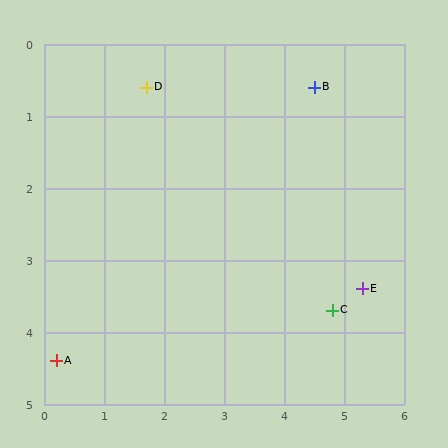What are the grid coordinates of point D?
Point D is at approximately (1.7, 0.6).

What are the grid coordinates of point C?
Point C is at approximately (4.8, 3.7).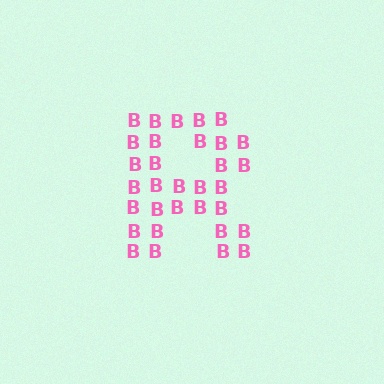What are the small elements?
The small elements are letter B's.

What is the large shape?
The large shape is the letter R.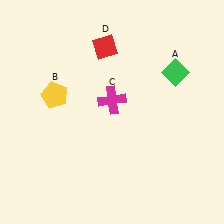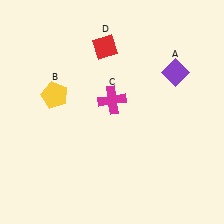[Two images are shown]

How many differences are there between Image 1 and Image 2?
There is 1 difference between the two images.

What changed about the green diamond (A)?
In Image 1, A is green. In Image 2, it changed to purple.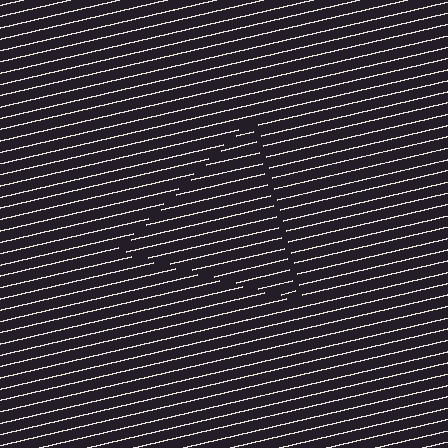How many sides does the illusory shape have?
3 sides — the line-ends trace a triangle.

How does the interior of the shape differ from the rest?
The interior of the shape contains the same grating, shifted by half a period — the contour is defined by the phase discontinuity where line-ends from the inner and outer gratings abut.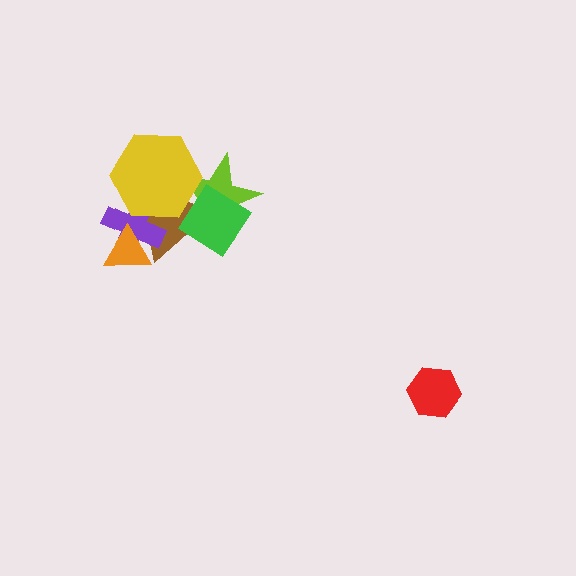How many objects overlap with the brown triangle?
5 objects overlap with the brown triangle.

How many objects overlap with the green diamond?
3 objects overlap with the green diamond.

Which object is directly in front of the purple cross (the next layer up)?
The yellow hexagon is directly in front of the purple cross.